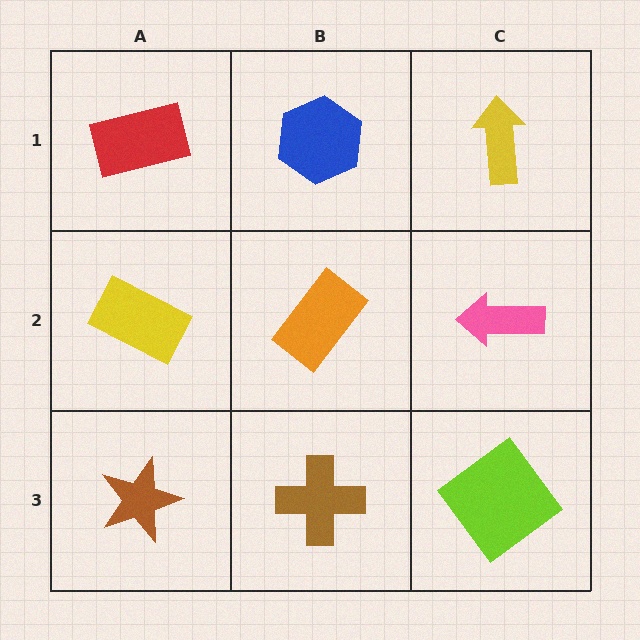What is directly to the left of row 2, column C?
An orange rectangle.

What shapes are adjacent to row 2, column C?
A yellow arrow (row 1, column C), a lime diamond (row 3, column C), an orange rectangle (row 2, column B).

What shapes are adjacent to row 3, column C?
A pink arrow (row 2, column C), a brown cross (row 3, column B).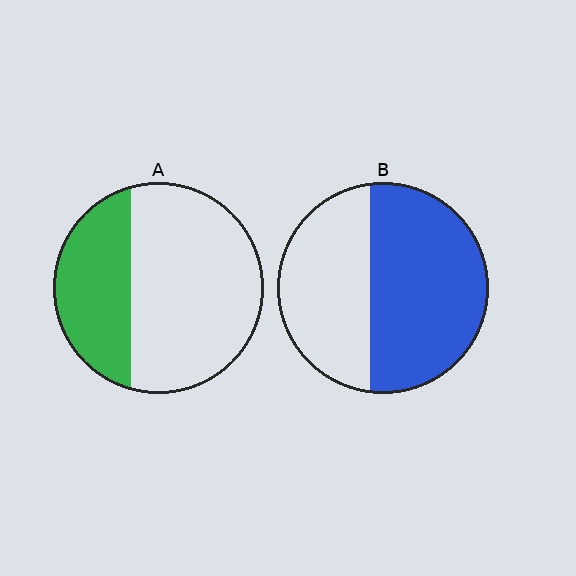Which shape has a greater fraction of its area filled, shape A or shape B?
Shape B.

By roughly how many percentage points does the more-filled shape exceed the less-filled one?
By roughly 25 percentage points (B over A).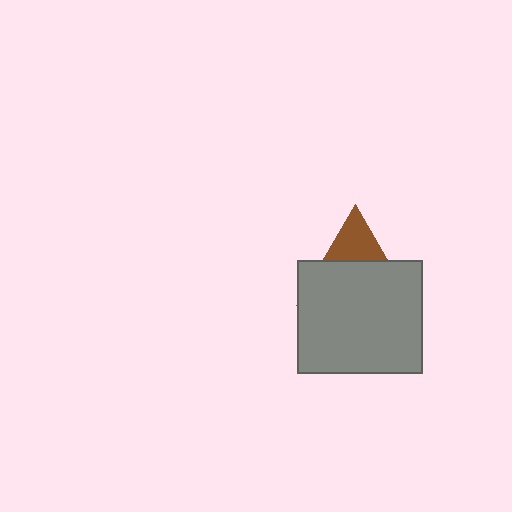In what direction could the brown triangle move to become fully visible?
The brown triangle could move up. That would shift it out from behind the gray rectangle entirely.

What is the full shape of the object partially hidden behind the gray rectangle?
The partially hidden object is a brown triangle.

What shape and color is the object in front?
The object in front is a gray rectangle.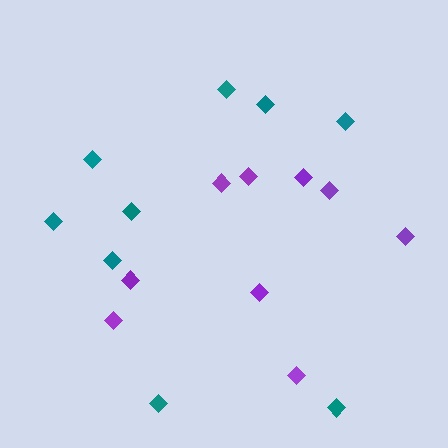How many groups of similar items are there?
There are 2 groups: one group of purple diamonds (9) and one group of teal diamonds (9).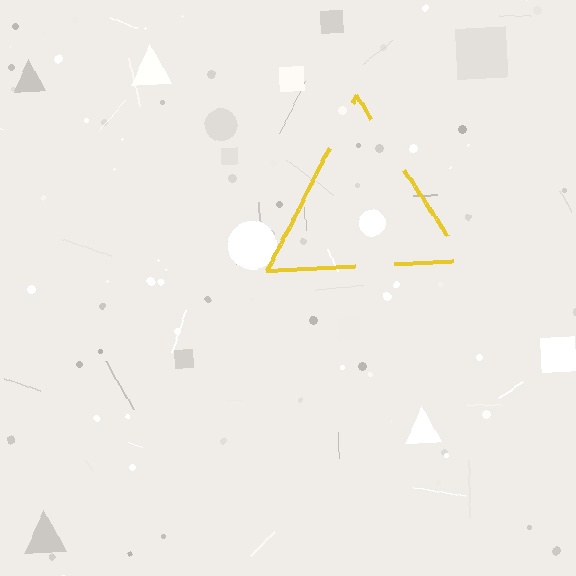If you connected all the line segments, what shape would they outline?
They would outline a triangle.